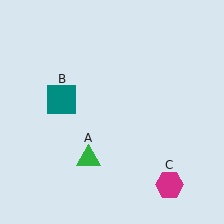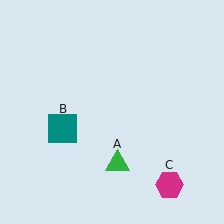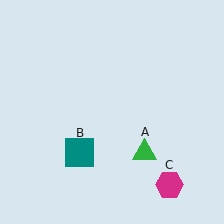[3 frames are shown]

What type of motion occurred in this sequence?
The green triangle (object A), teal square (object B) rotated counterclockwise around the center of the scene.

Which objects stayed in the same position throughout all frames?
Magenta hexagon (object C) remained stationary.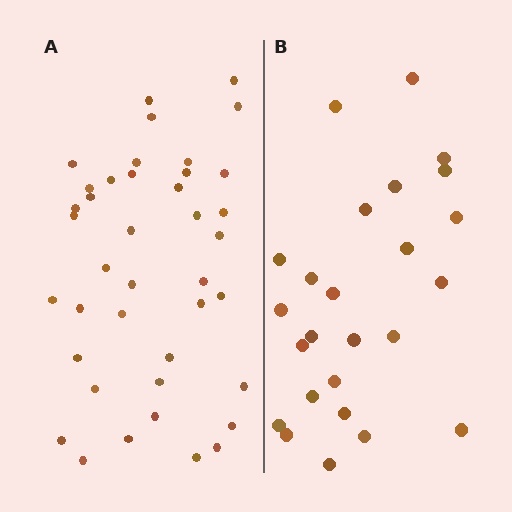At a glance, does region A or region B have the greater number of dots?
Region A (the left region) has more dots.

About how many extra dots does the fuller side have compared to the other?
Region A has approximately 15 more dots than region B.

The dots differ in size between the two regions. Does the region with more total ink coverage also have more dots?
No. Region B has more total ink coverage because its dots are larger, but region A actually contains more individual dots. Total area can be misleading — the number of items is what matters here.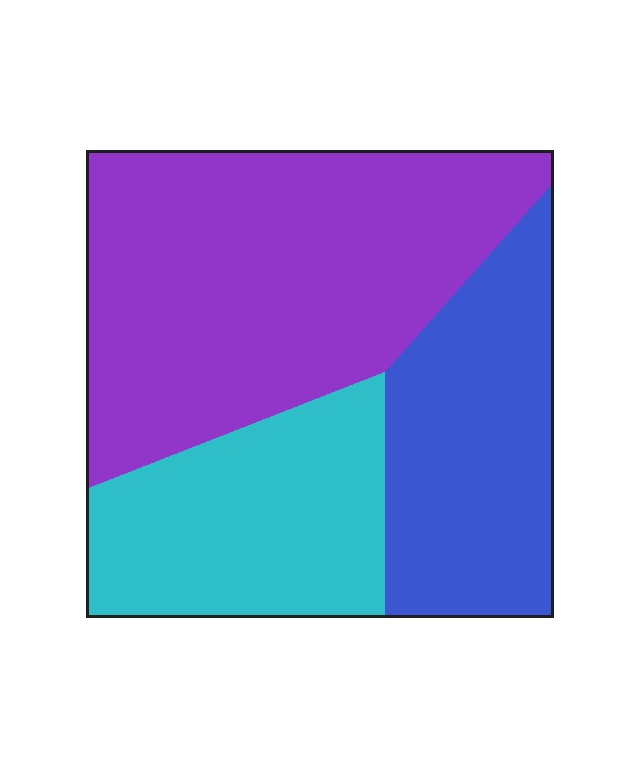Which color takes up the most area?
Purple, at roughly 50%.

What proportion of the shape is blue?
Blue covers 26% of the shape.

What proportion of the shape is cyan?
Cyan takes up about one quarter (1/4) of the shape.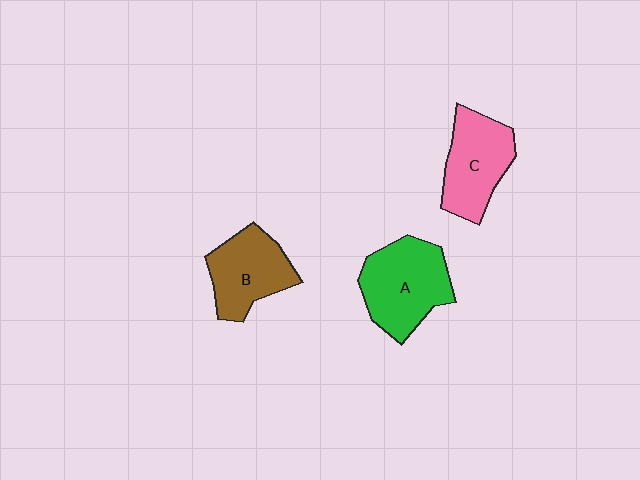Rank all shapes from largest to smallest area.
From largest to smallest: A (green), C (pink), B (brown).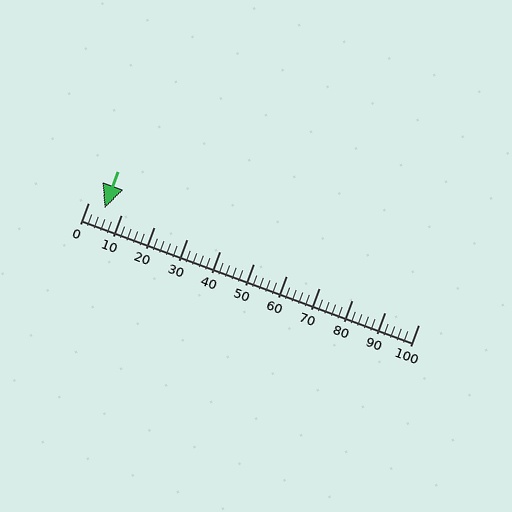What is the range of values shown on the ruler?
The ruler shows values from 0 to 100.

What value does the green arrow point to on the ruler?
The green arrow points to approximately 5.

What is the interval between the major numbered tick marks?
The major tick marks are spaced 10 units apart.